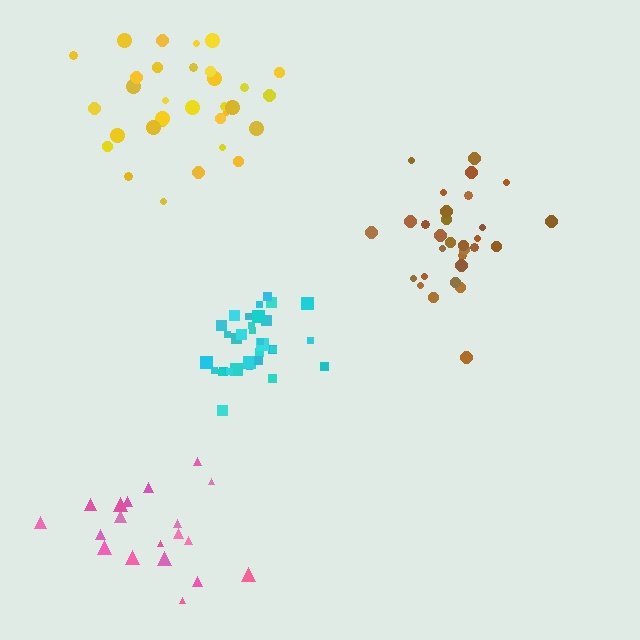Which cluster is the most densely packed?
Cyan.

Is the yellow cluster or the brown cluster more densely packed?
Brown.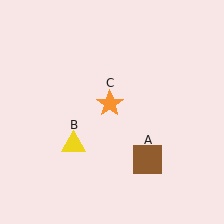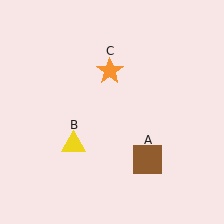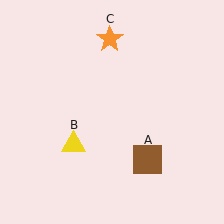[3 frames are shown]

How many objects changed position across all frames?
1 object changed position: orange star (object C).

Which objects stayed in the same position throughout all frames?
Brown square (object A) and yellow triangle (object B) remained stationary.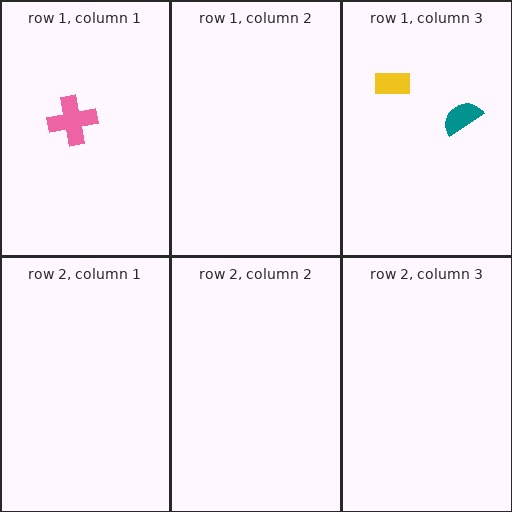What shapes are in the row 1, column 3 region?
The teal semicircle, the yellow rectangle.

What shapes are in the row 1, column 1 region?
The pink cross.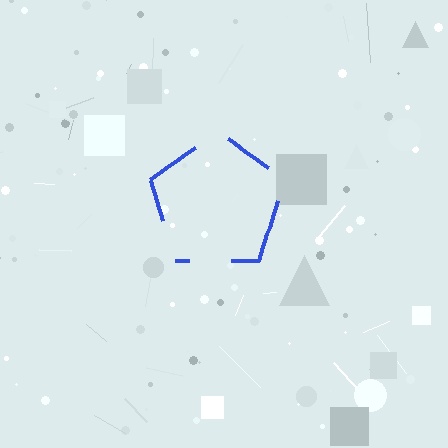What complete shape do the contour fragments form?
The contour fragments form a pentagon.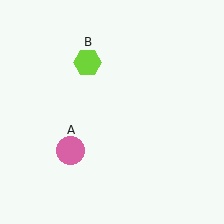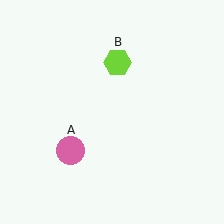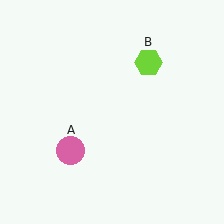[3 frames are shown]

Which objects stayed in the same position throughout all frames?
Pink circle (object A) remained stationary.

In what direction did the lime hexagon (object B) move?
The lime hexagon (object B) moved right.